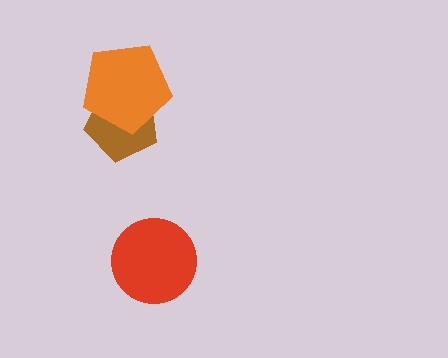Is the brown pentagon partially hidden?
Yes, it is partially covered by another shape.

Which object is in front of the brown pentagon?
The orange pentagon is in front of the brown pentagon.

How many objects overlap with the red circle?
0 objects overlap with the red circle.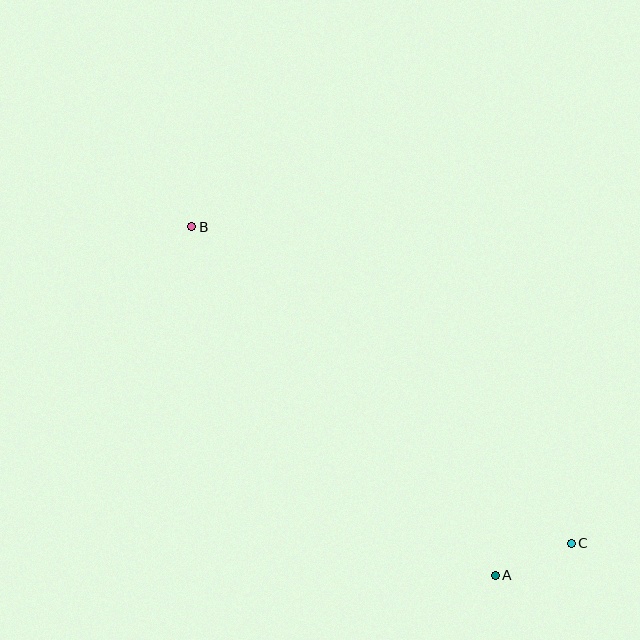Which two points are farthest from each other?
Points B and C are farthest from each other.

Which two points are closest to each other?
Points A and C are closest to each other.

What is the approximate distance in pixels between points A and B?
The distance between A and B is approximately 462 pixels.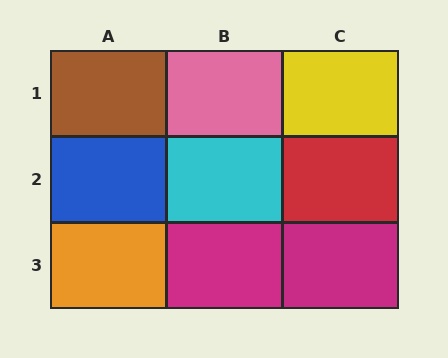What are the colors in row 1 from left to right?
Brown, pink, yellow.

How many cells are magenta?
2 cells are magenta.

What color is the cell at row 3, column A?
Orange.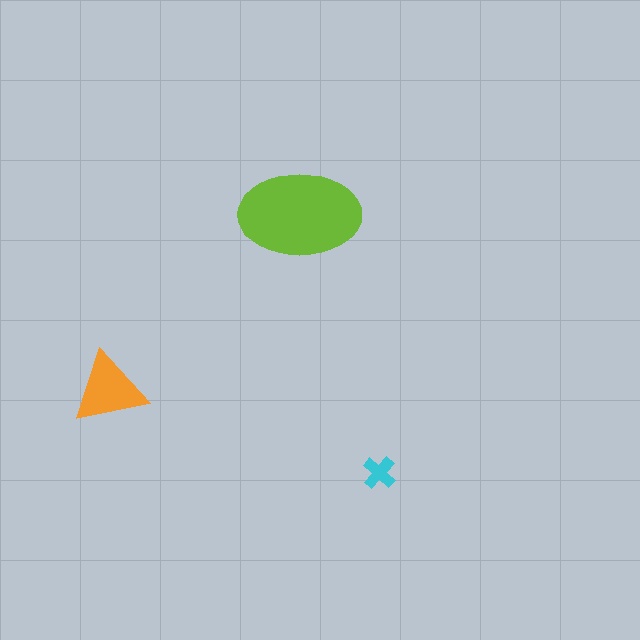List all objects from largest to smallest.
The lime ellipse, the orange triangle, the cyan cross.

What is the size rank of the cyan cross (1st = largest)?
3rd.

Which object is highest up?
The lime ellipse is topmost.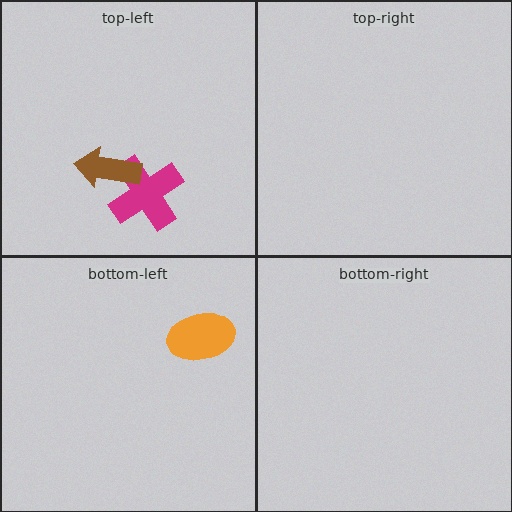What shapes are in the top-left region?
The magenta cross, the brown arrow.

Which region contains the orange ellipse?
The bottom-left region.